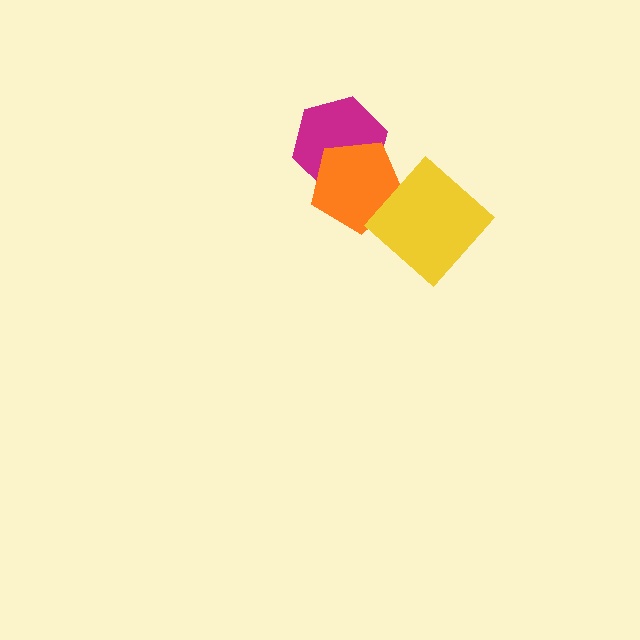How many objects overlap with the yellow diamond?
1 object overlaps with the yellow diamond.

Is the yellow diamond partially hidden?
No, no other shape covers it.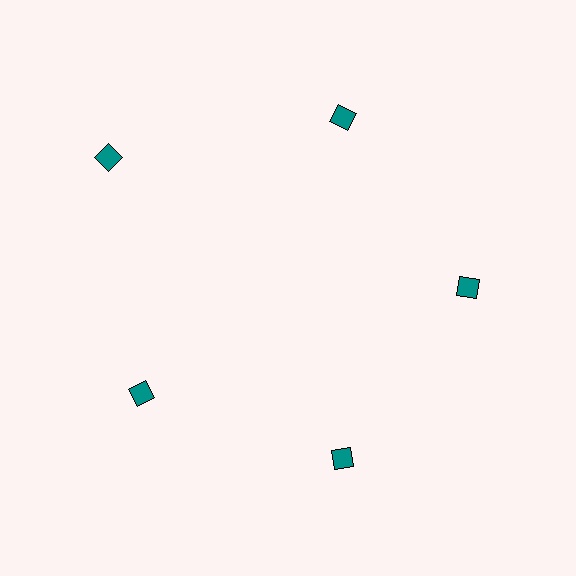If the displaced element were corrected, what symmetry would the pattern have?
It would have 5-fold rotational symmetry — the pattern would map onto itself every 72 degrees.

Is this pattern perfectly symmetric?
No. The 5 teal diamonds are arranged in a ring, but one element near the 10 o'clock position is pushed outward from the center, breaking the 5-fold rotational symmetry.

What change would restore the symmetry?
The symmetry would be restored by moving it inward, back onto the ring so that all 5 diamonds sit at equal angles and equal distance from the center.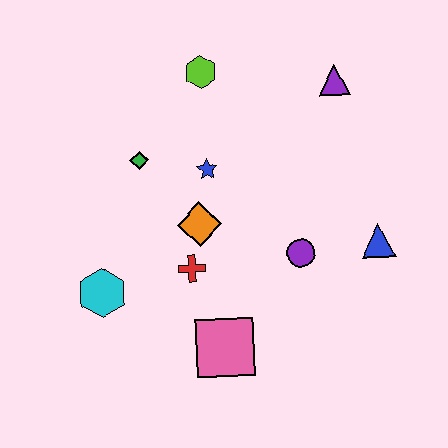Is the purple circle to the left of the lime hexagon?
No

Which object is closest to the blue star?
The orange diamond is closest to the blue star.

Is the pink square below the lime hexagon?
Yes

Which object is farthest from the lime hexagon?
The pink square is farthest from the lime hexagon.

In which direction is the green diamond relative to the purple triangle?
The green diamond is to the left of the purple triangle.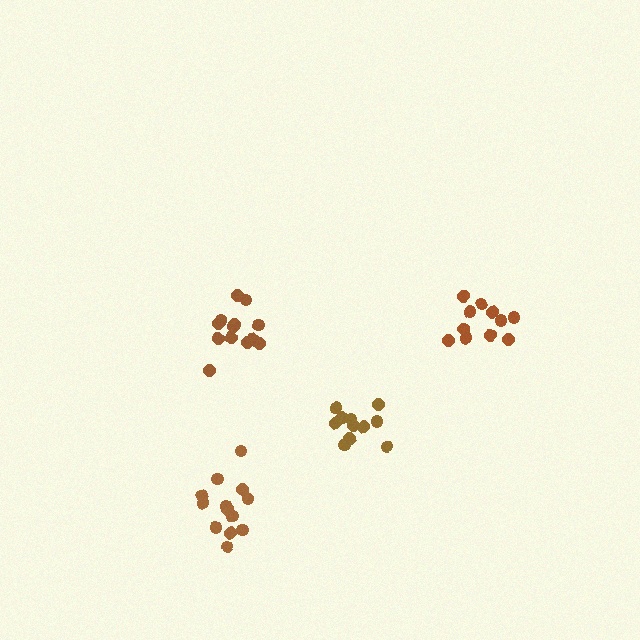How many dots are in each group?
Group 1: 11 dots, Group 2: 13 dots, Group 3: 13 dots, Group 4: 11 dots (48 total).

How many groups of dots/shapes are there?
There are 4 groups.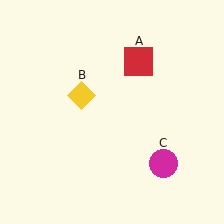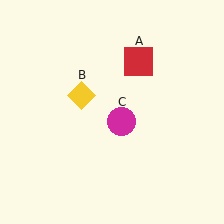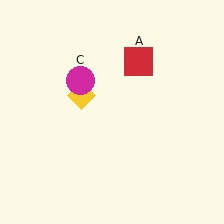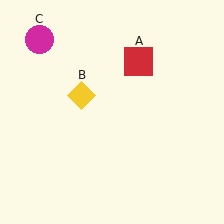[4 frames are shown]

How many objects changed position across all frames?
1 object changed position: magenta circle (object C).